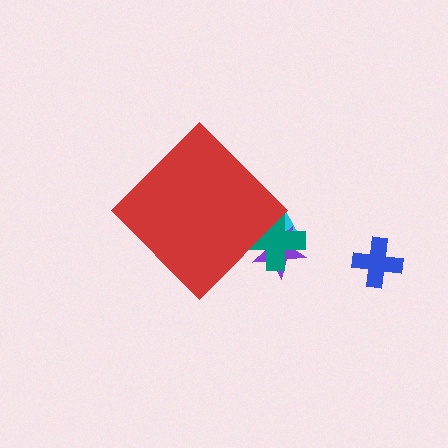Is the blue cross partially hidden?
No, the blue cross is fully visible.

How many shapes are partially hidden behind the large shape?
3 shapes are partially hidden.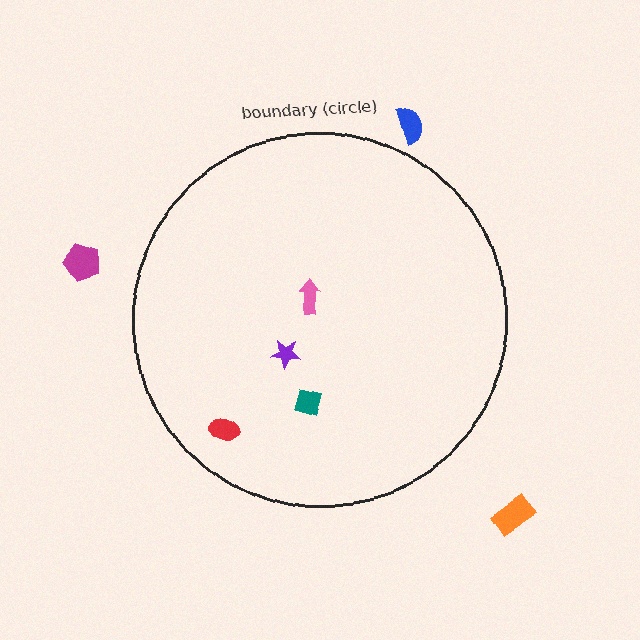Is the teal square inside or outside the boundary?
Inside.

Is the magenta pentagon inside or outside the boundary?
Outside.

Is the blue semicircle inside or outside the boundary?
Outside.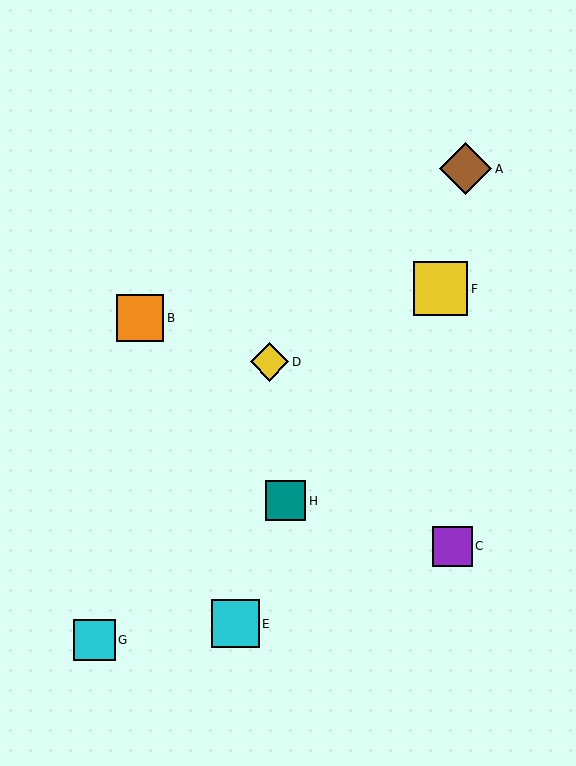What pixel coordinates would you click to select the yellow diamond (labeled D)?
Click at (269, 362) to select the yellow diamond D.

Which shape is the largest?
The yellow square (labeled F) is the largest.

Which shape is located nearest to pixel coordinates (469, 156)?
The brown diamond (labeled A) at (466, 169) is nearest to that location.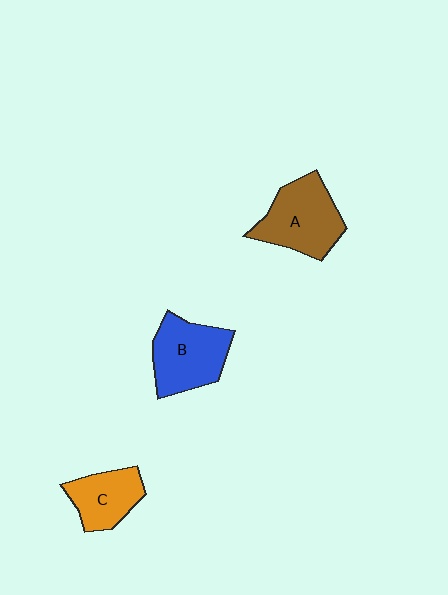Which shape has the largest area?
Shape A (brown).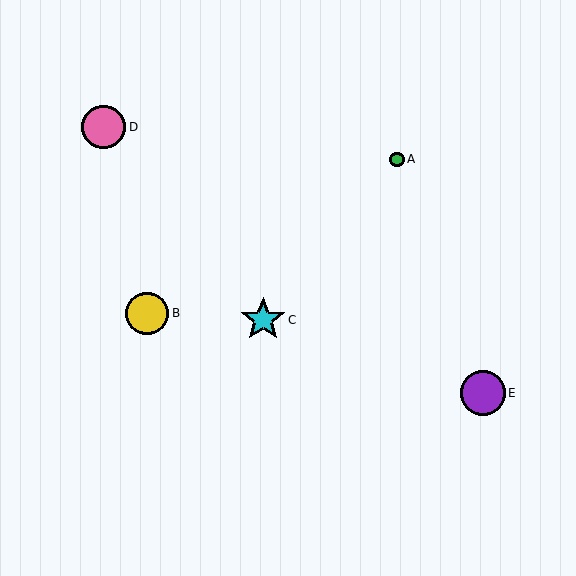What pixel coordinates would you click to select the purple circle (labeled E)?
Click at (483, 393) to select the purple circle E.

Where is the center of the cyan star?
The center of the cyan star is at (263, 320).